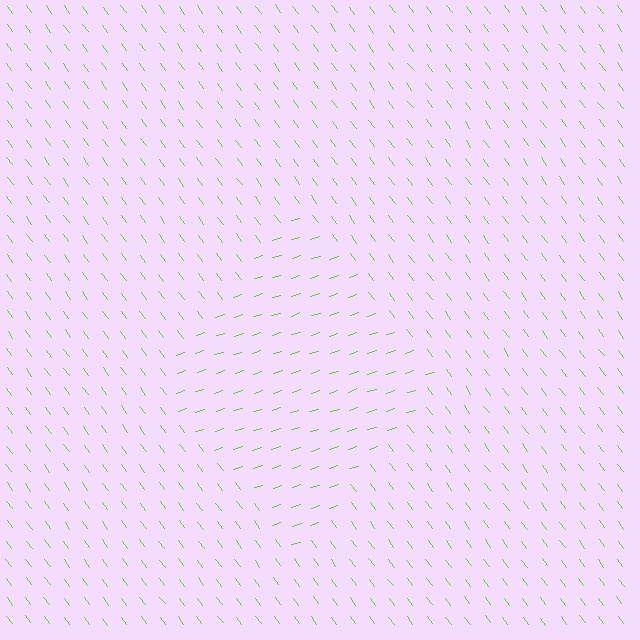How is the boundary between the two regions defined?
The boundary is defined purely by a change in line orientation (approximately 72 degrees difference). All lines are the same color and thickness.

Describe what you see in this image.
The image is filled with small lime line segments. A diamond region in the image has lines oriented differently from the surrounding lines, creating a visible texture boundary.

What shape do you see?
I see a diamond.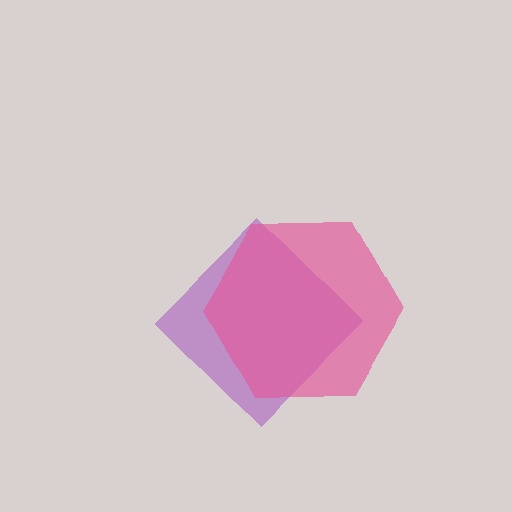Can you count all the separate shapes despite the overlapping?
Yes, there are 2 separate shapes.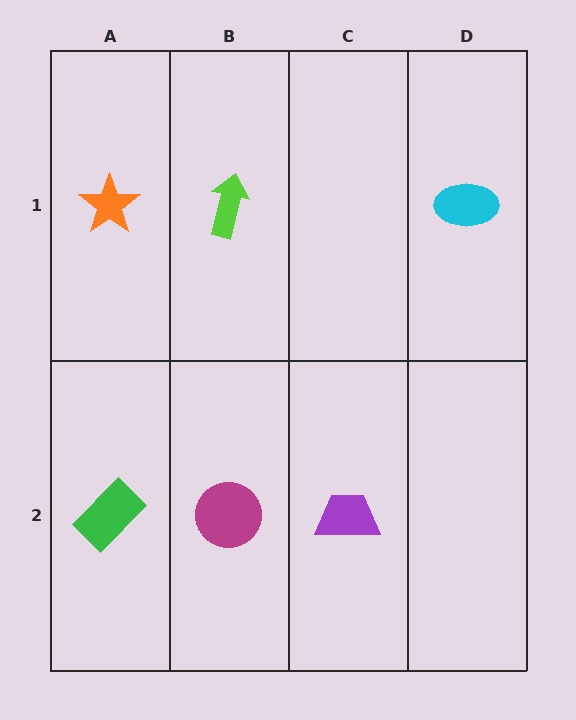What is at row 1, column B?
A lime arrow.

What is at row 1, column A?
An orange star.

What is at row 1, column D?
A cyan ellipse.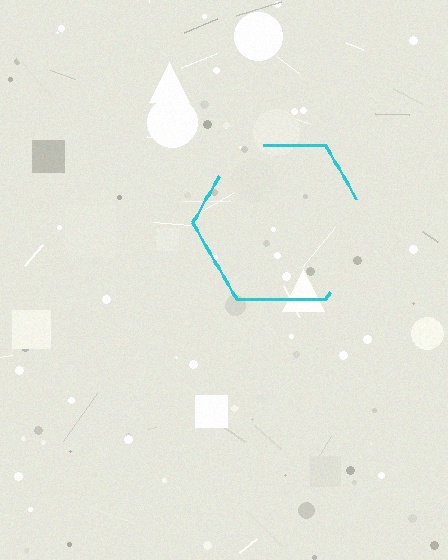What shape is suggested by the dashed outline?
The dashed outline suggests a hexagon.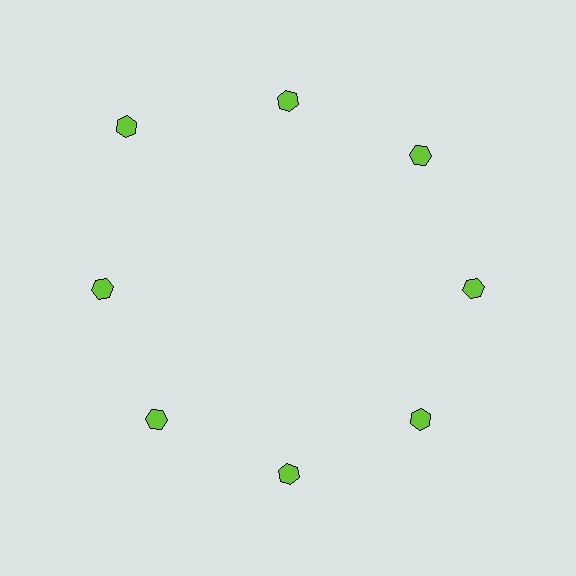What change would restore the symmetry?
The symmetry would be restored by moving it inward, back onto the ring so that all 8 hexagons sit at equal angles and equal distance from the center.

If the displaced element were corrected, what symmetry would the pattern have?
It would have 8-fold rotational symmetry — the pattern would map onto itself every 45 degrees.